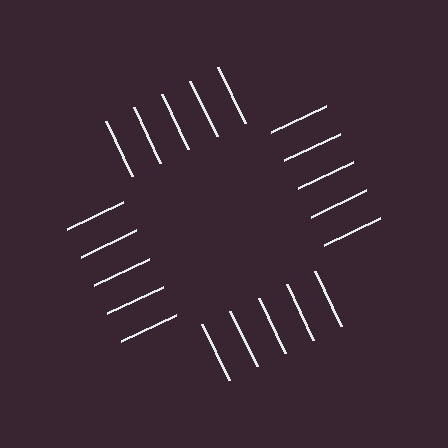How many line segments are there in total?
20 — 5 along each of the 4 edges.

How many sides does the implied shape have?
4 sides — the line-ends trace a square.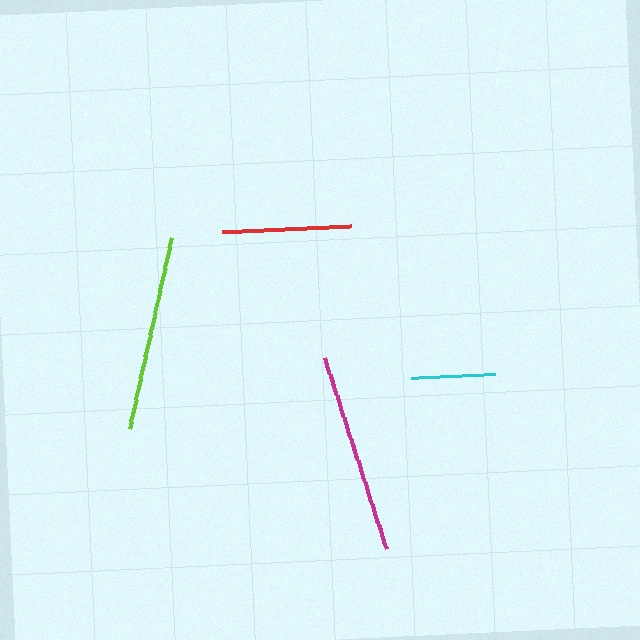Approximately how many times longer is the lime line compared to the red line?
The lime line is approximately 1.5 times the length of the red line.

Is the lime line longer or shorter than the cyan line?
The lime line is longer than the cyan line.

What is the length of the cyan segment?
The cyan segment is approximately 85 pixels long.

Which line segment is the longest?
The magenta line is the longest at approximately 201 pixels.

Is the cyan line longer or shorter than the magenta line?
The magenta line is longer than the cyan line.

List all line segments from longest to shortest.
From longest to shortest: magenta, lime, red, cyan.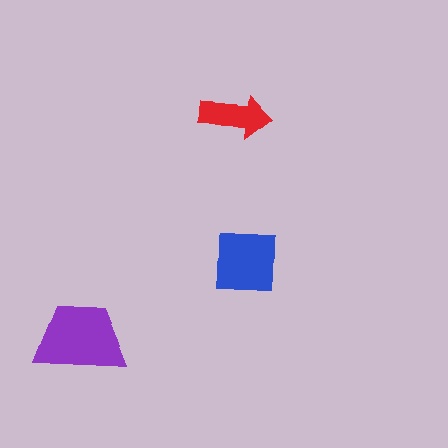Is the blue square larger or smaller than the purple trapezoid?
Smaller.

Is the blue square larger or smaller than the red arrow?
Larger.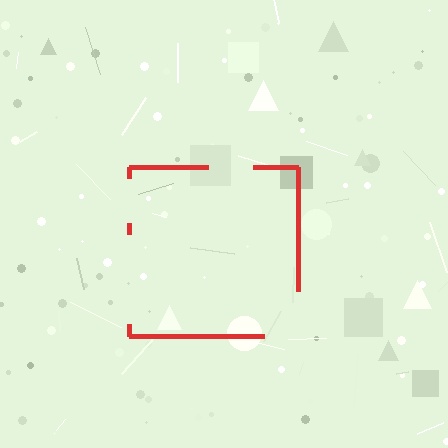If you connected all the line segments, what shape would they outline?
They would outline a square.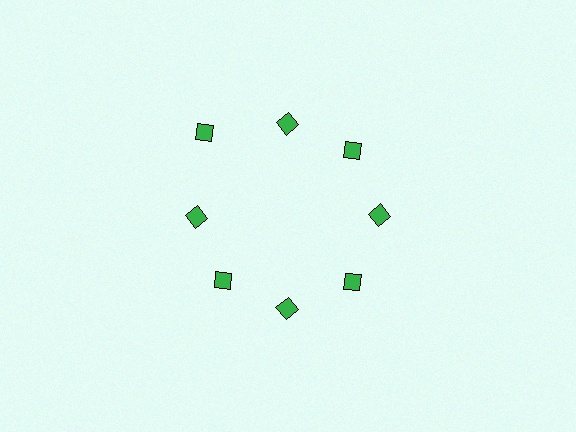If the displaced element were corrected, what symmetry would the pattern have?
It would have 8-fold rotational symmetry — the pattern would map onto itself every 45 degrees.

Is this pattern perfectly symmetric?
No. The 8 green diamonds are arranged in a ring, but one element near the 10 o'clock position is pushed outward from the center, breaking the 8-fold rotational symmetry.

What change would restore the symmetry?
The symmetry would be restored by moving it inward, back onto the ring so that all 8 diamonds sit at equal angles and equal distance from the center.